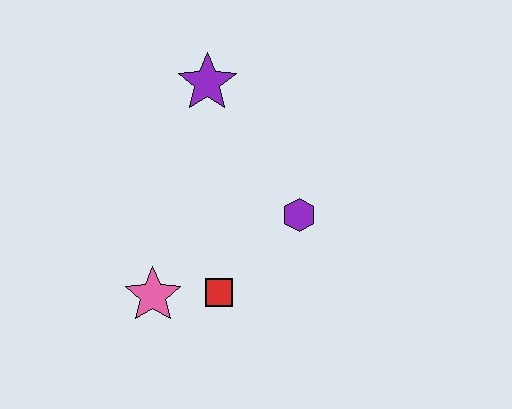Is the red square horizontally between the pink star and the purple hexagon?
Yes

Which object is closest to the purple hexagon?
The red square is closest to the purple hexagon.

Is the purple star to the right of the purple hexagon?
No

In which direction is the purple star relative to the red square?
The purple star is above the red square.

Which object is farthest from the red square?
The purple star is farthest from the red square.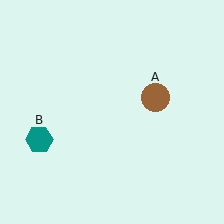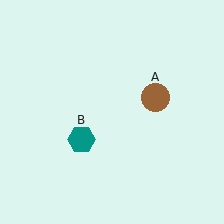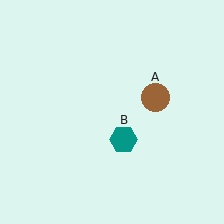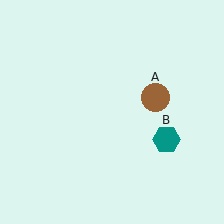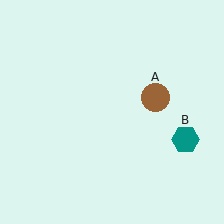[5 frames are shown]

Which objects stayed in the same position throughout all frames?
Brown circle (object A) remained stationary.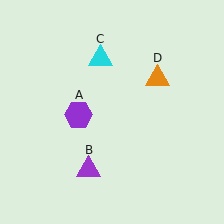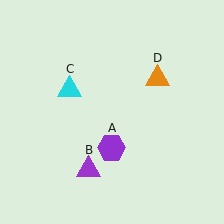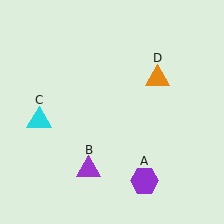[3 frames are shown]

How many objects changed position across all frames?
2 objects changed position: purple hexagon (object A), cyan triangle (object C).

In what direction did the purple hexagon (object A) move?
The purple hexagon (object A) moved down and to the right.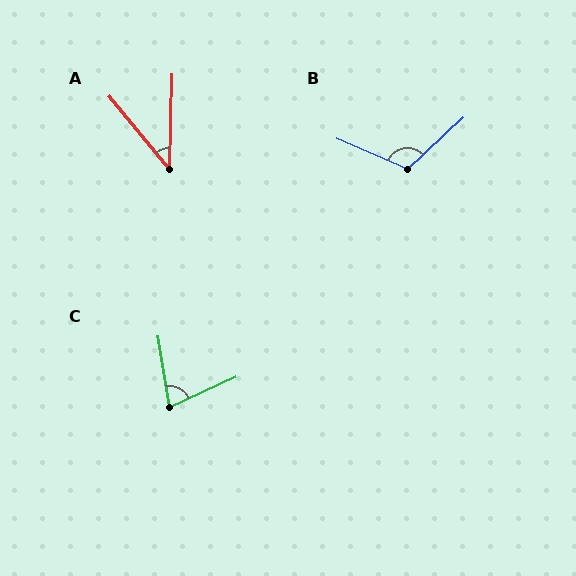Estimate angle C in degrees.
Approximately 75 degrees.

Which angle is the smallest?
A, at approximately 41 degrees.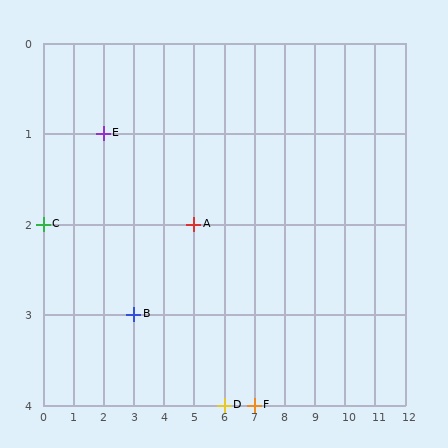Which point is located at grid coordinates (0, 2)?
Point C is at (0, 2).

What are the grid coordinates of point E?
Point E is at grid coordinates (2, 1).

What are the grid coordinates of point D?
Point D is at grid coordinates (6, 4).